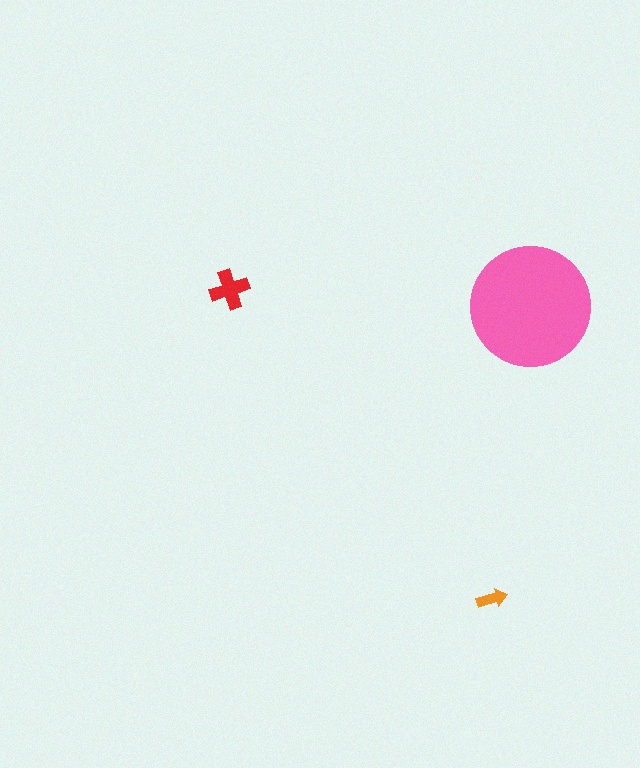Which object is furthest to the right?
The pink circle is rightmost.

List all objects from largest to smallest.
The pink circle, the red cross, the orange arrow.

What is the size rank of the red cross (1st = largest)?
2nd.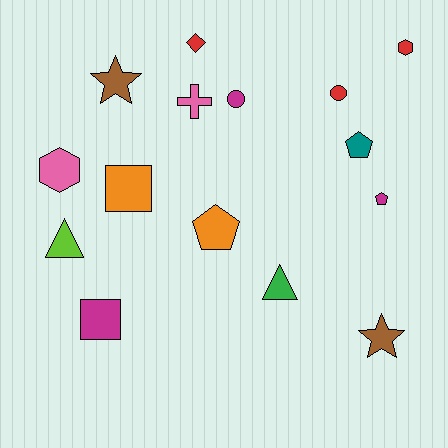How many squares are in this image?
There are 2 squares.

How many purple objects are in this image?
There are no purple objects.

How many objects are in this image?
There are 15 objects.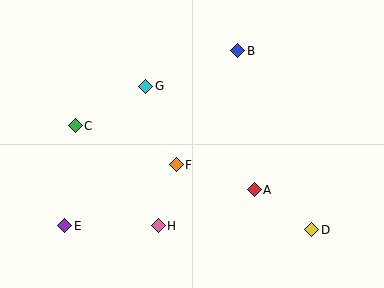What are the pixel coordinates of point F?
Point F is at (176, 165).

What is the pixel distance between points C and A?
The distance between C and A is 190 pixels.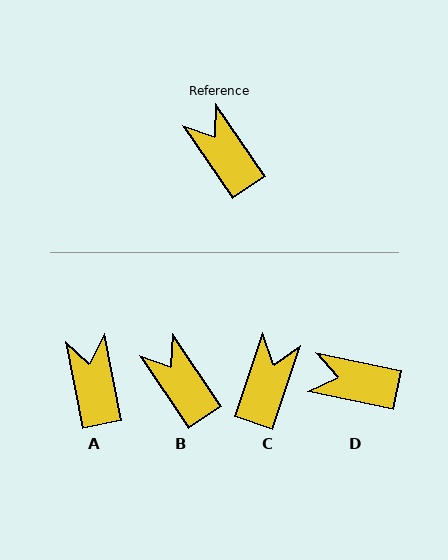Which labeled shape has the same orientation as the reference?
B.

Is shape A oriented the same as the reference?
No, it is off by about 23 degrees.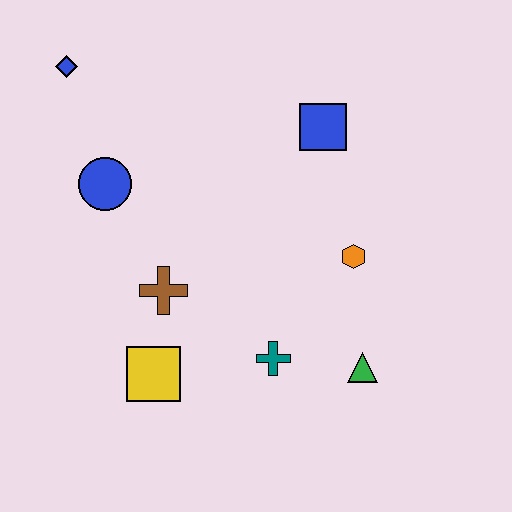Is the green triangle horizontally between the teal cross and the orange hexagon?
No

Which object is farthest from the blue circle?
The green triangle is farthest from the blue circle.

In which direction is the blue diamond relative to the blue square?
The blue diamond is to the left of the blue square.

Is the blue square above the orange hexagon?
Yes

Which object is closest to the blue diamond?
The blue circle is closest to the blue diamond.